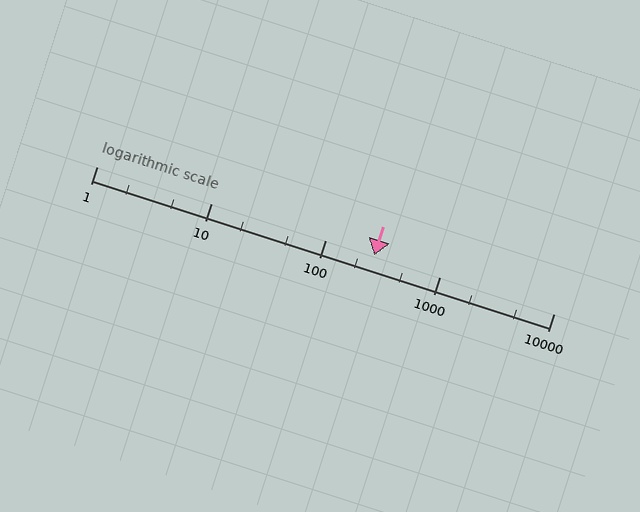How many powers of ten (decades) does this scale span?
The scale spans 4 decades, from 1 to 10000.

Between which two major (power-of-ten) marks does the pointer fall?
The pointer is between 100 and 1000.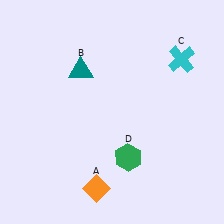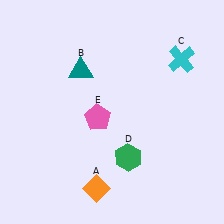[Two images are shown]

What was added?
A pink pentagon (E) was added in Image 2.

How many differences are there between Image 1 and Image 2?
There is 1 difference between the two images.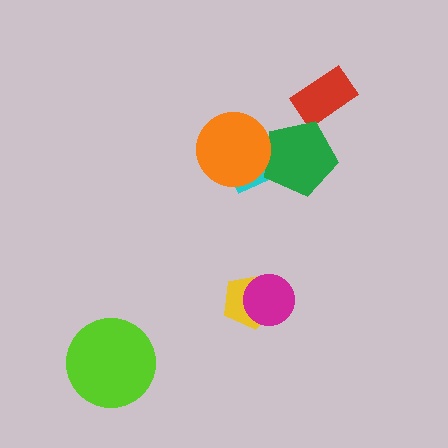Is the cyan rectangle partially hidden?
Yes, it is partially covered by another shape.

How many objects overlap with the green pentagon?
2 objects overlap with the green pentagon.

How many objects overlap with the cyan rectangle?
2 objects overlap with the cyan rectangle.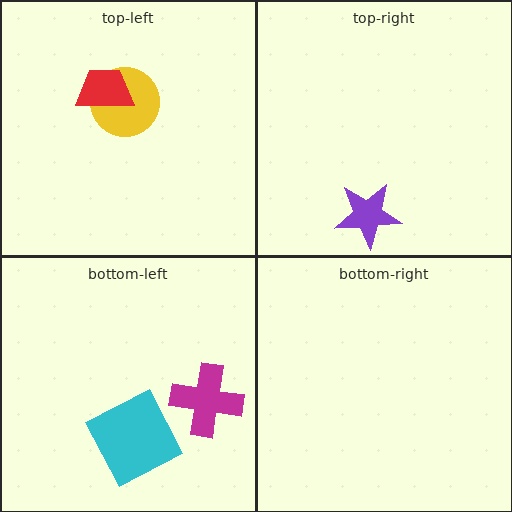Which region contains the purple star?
The top-right region.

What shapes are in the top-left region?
The yellow circle, the red trapezoid.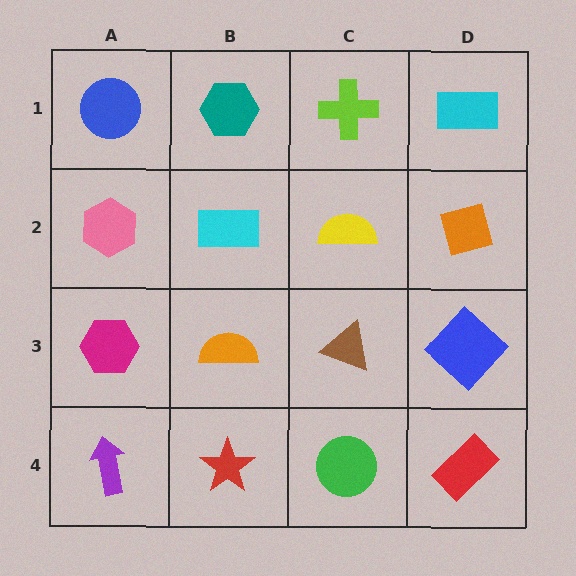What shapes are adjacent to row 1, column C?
A yellow semicircle (row 2, column C), a teal hexagon (row 1, column B), a cyan rectangle (row 1, column D).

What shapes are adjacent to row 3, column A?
A pink hexagon (row 2, column A), a purple arrow (row 4, column A), an orange semicircle (row 3, column B).